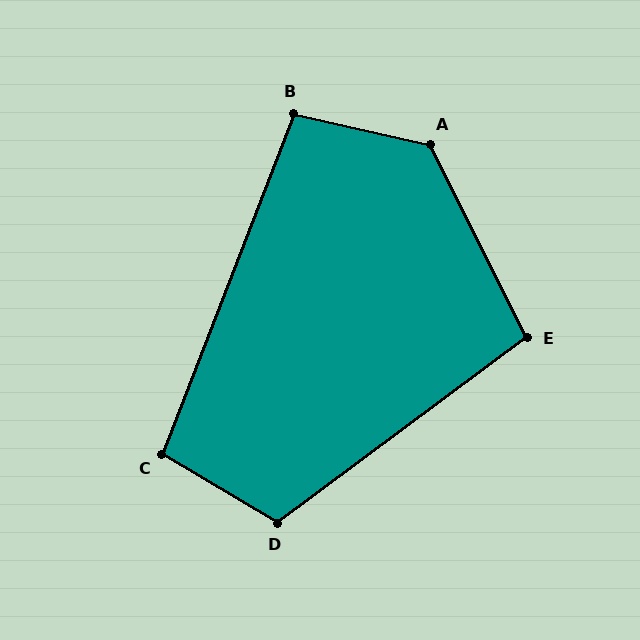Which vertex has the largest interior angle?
A, at approximately 129 degrees.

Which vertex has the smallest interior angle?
B, at approximately 99 degrees.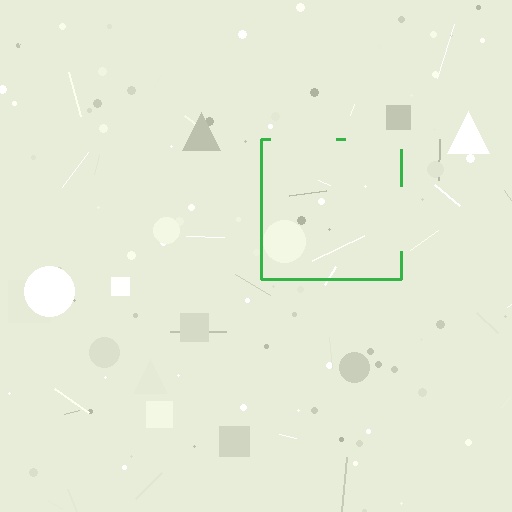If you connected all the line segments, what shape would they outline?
They would outline a square.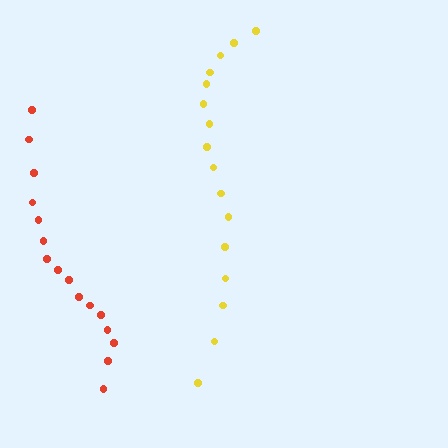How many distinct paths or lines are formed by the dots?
There are 2 distinct paths.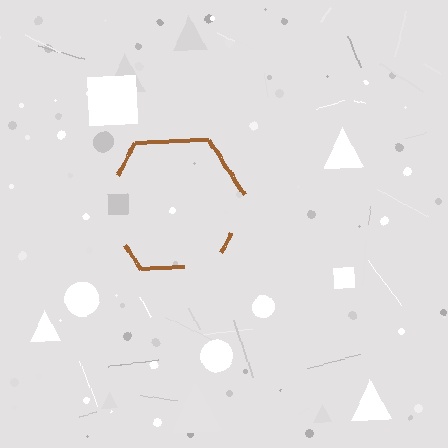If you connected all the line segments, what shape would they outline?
They would outline a hexagon.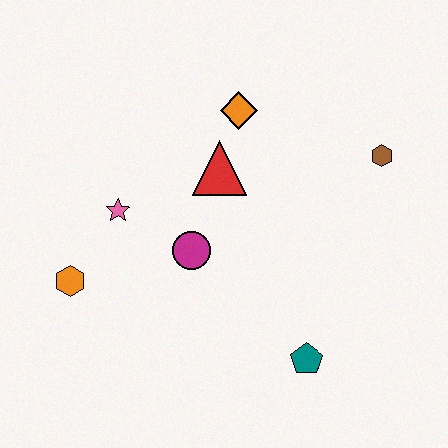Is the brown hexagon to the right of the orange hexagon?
Yes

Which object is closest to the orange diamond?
The red triangle is closest to the orange diamond.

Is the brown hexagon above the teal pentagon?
Yes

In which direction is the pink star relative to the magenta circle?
The pink star is to the left of the magenta circle.